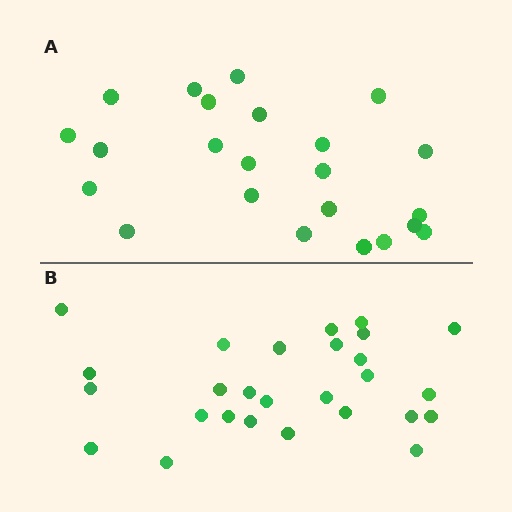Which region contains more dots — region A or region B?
Region B (the bottom region) has more dots.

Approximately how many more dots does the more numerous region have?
Region B has about 4 more dots than region A.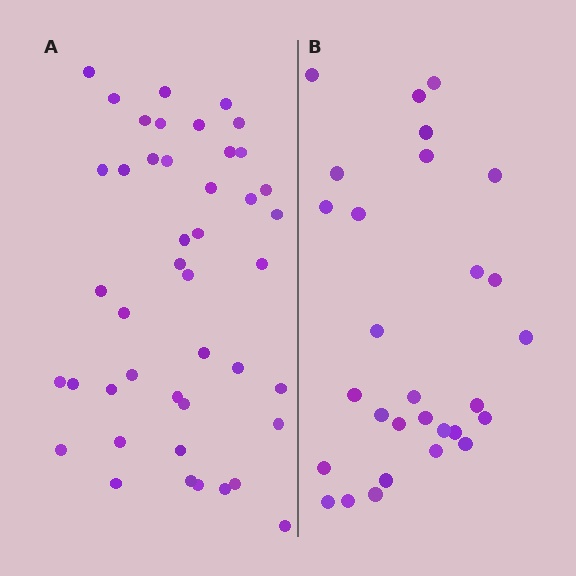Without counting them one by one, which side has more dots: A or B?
Region A (the left region) has more dots.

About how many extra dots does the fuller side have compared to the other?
Region A has approximately 15 more dots than region B.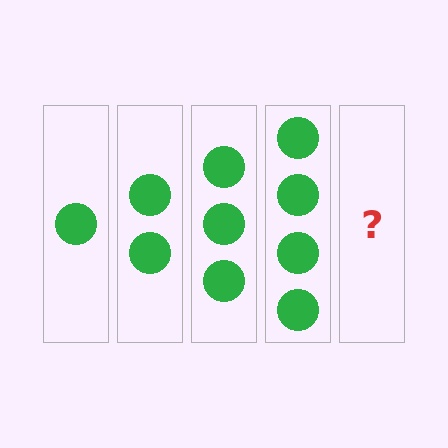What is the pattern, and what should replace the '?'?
The pattern is that each step adds one more circle. The '?' should be 5 circles.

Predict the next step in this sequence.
The next step is 5 circles.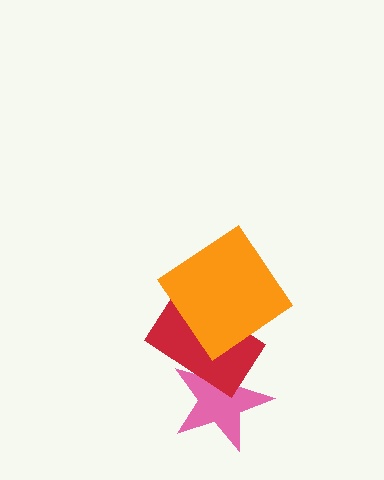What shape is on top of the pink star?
The red rectangle is on top of the pink star.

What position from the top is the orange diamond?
The orange diamond is 1st from the top.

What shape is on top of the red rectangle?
The orange diamond is on top of the red rectangle.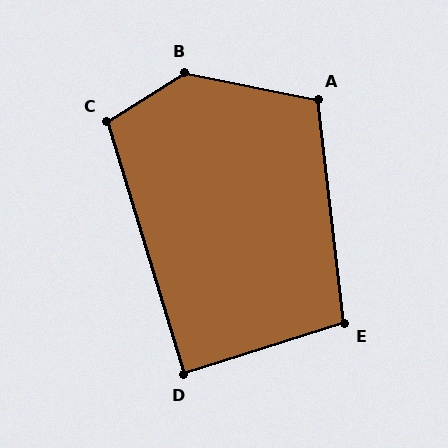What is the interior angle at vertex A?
Approximately 108 degrees (obtuse).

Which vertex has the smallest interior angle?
D, at approximately 89 degrees.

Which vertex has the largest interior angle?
B, at approximately 137 degrees.